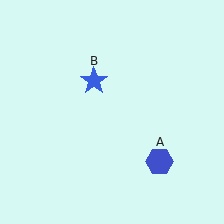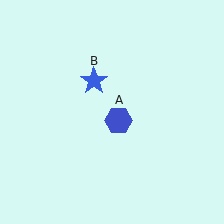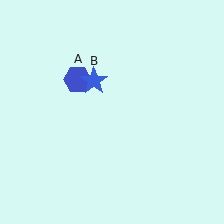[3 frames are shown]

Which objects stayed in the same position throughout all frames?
Blue star (object B) remained stationary.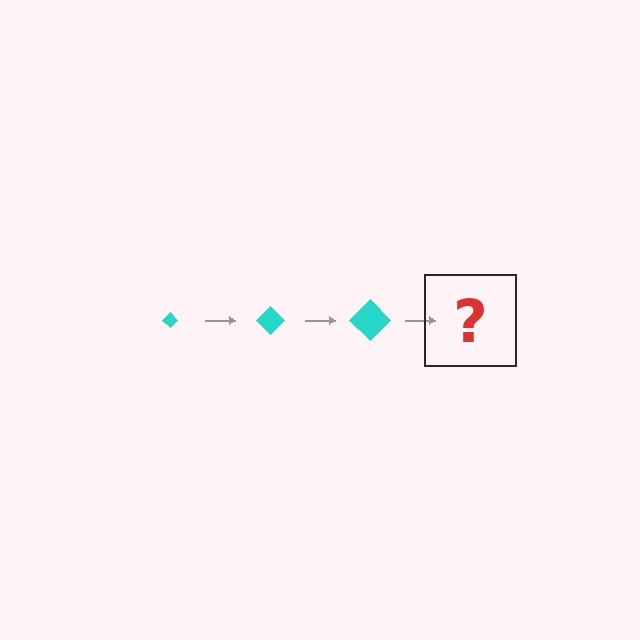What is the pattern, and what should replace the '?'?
The pattern is that the diamond gets progressively larger each step. The '?' should be a cyan diamond, larger than the previous one.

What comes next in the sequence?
The next element should be a cyan diamond, larger than the previous one.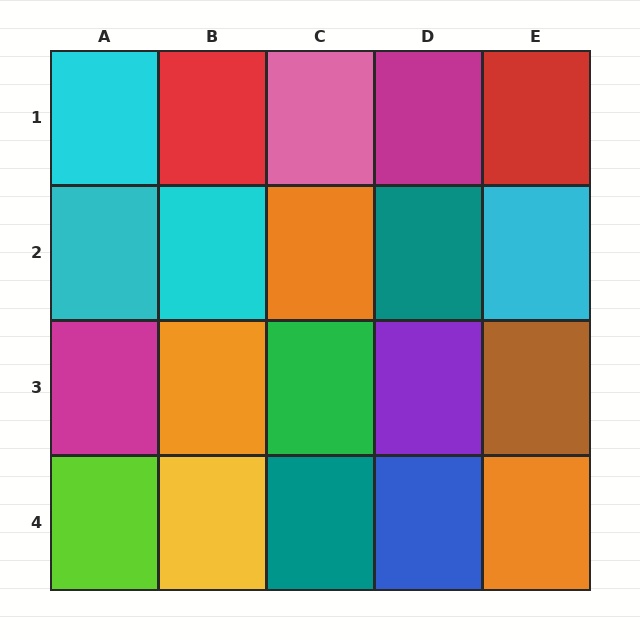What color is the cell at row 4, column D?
Blue.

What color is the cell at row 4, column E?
Orange.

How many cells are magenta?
2 cells are magenta.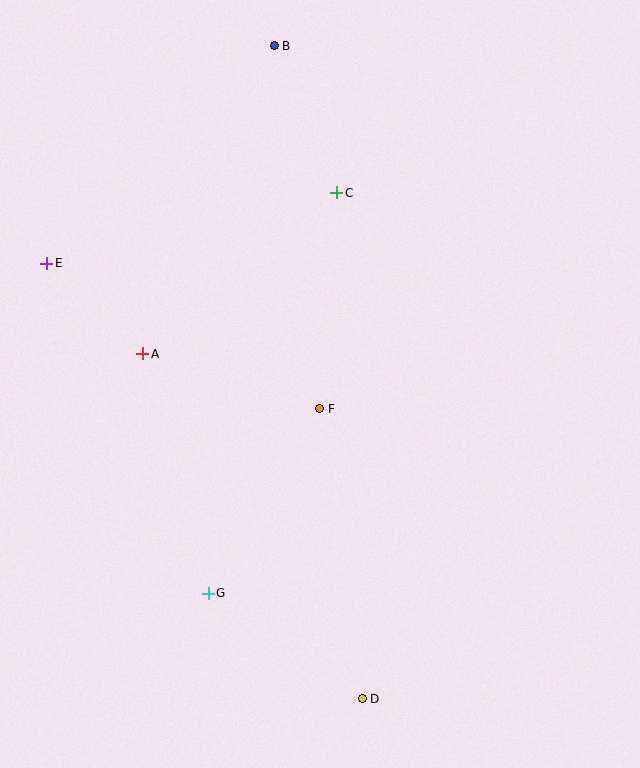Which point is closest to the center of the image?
Point F at (320, 409) is closest to the center.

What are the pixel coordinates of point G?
Point G is at (208, 593).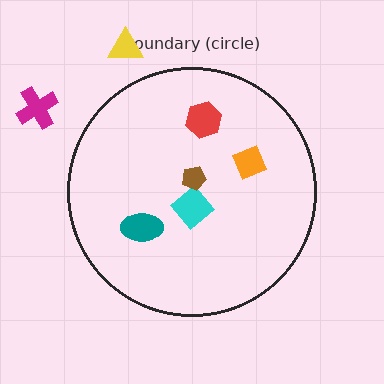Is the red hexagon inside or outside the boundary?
Inside.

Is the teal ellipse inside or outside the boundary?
Inside.